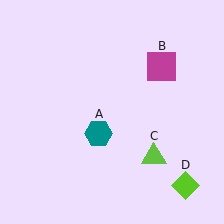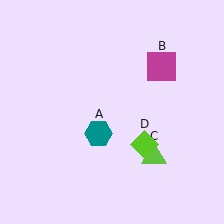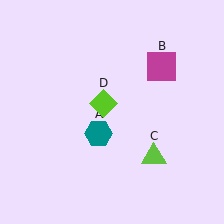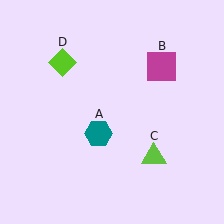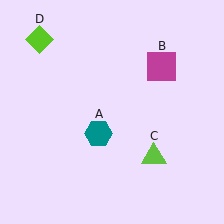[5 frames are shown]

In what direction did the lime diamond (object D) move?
The lime diamond (object D) moved up and to the left.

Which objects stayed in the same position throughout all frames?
Teal hexagon (object A) and magenta square (object B) and lime triangle (object C) remained stationary.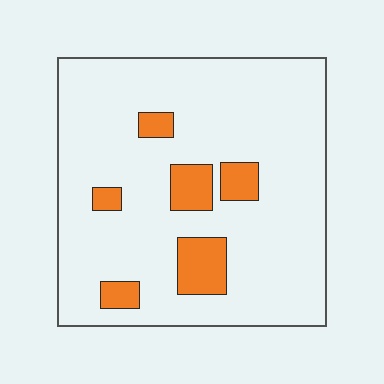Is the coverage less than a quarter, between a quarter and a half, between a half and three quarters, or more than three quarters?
Less than a quarter.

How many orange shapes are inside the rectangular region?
6.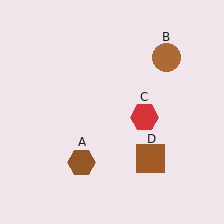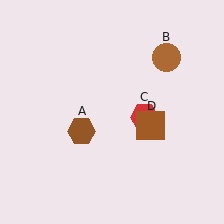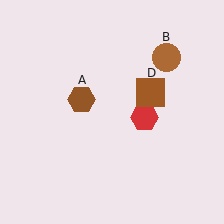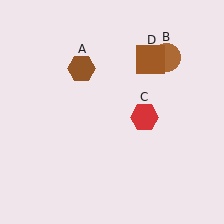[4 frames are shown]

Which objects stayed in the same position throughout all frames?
Brown circle (object B) and red hexagon (object C) remained stationary.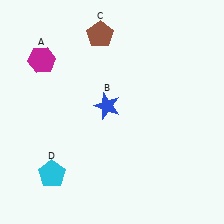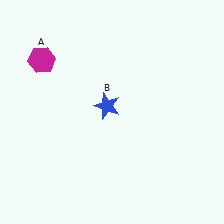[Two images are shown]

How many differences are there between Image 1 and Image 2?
There are 2 differences between the two images.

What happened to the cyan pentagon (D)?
The cyan pentagon (D) was removed in Image 2. It was in the bottom-left area of Image 1.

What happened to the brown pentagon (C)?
The brown pentagon (C) was removed in Image 2. It was in the top-left area of Image 1.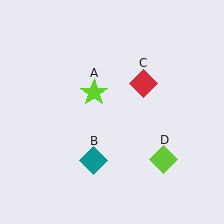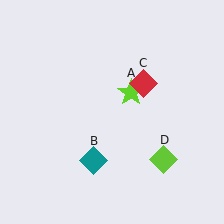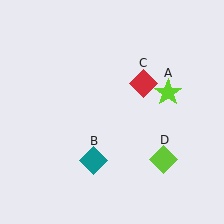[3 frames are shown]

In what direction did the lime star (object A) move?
The lime star (object A) moved right.